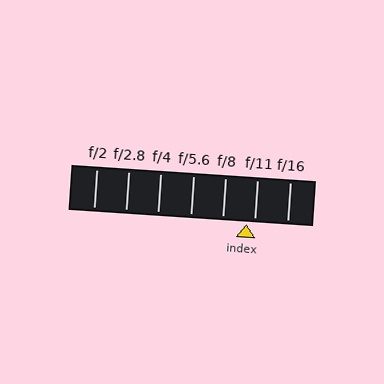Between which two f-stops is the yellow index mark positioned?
The index mark is between f/8 and f/11.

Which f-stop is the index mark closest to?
The index mark is closest to f/11.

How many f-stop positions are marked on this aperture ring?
There are 7 f-stop positions marked.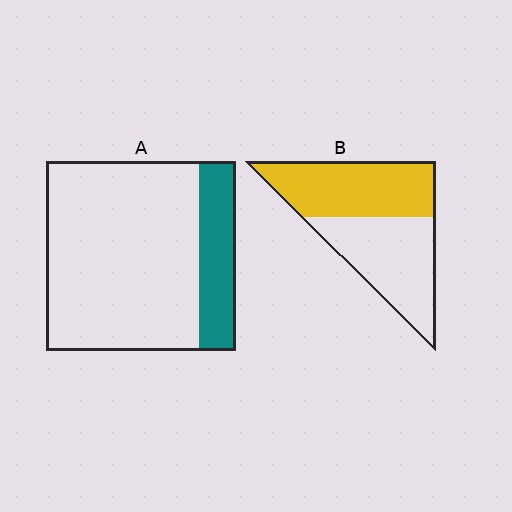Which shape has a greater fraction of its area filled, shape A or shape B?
Shape B.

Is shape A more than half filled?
No.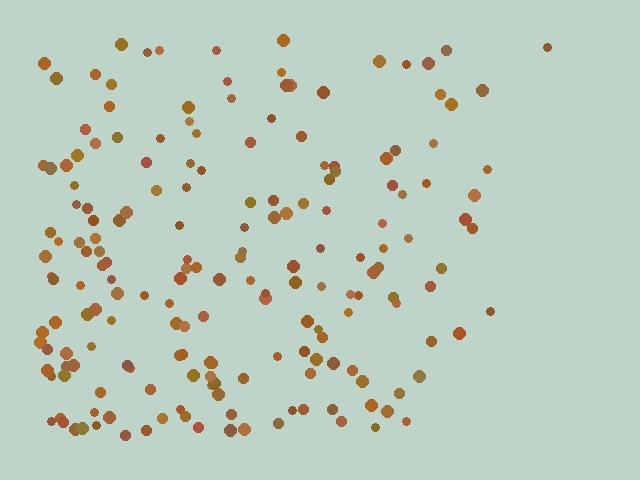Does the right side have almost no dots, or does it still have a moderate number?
Still a moderate number, just noticeably fewer than the left.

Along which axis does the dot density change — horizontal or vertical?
Horizontal.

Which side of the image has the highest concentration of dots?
The left.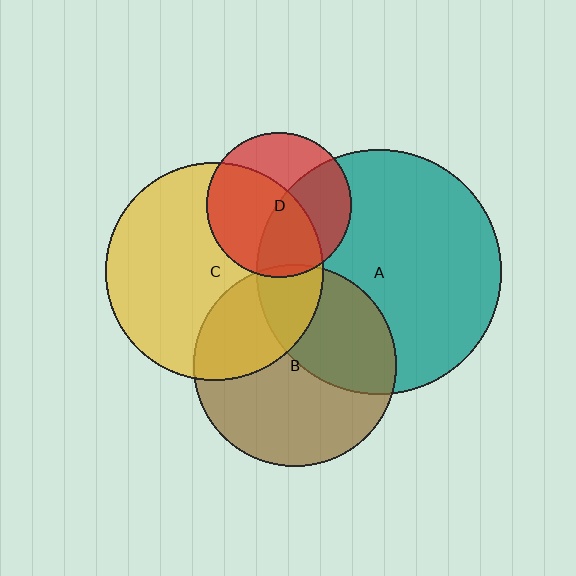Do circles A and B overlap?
Yes.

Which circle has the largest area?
Circle A (teal).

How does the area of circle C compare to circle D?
Approximately 2.3 times.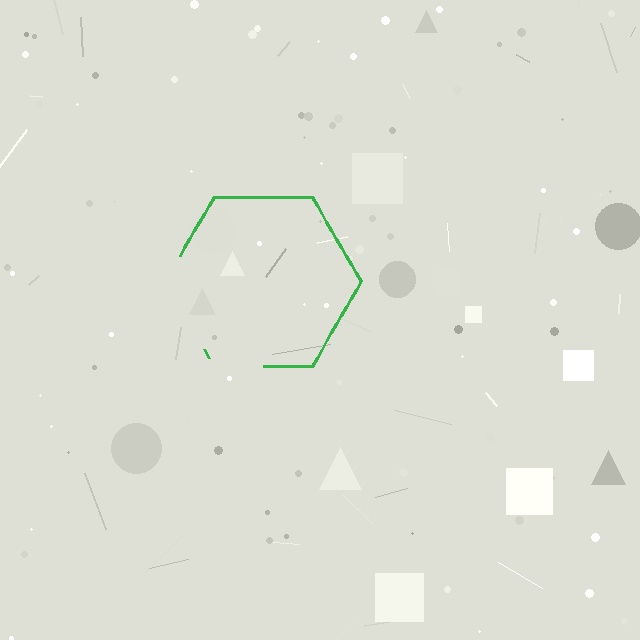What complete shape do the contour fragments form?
The contour fragments form a hexagon.